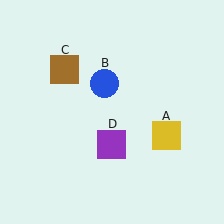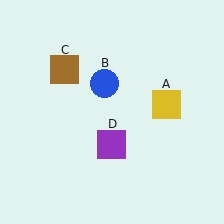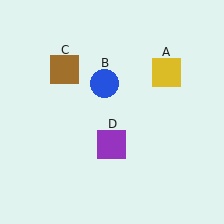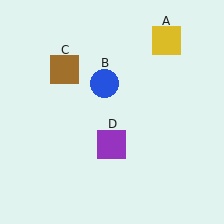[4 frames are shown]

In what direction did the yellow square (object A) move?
The yellow square (object A) moved up.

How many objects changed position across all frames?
1 object changed position: yellow square (object A).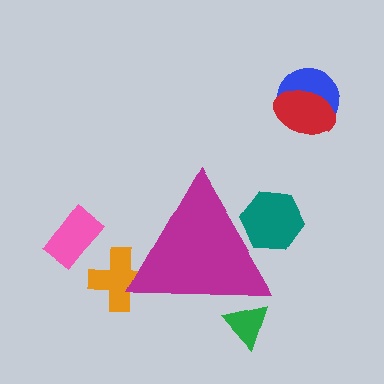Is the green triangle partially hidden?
Yes, the green triangle is partially hidden behind the magenta triangle.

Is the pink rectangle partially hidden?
No, the pink rectangle is fully visible.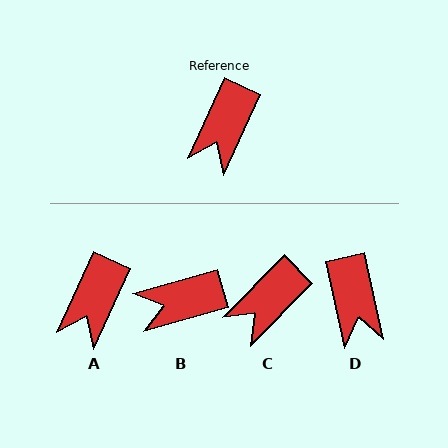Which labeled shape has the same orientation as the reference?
A.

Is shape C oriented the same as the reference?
No, it is off by about 20 degrees.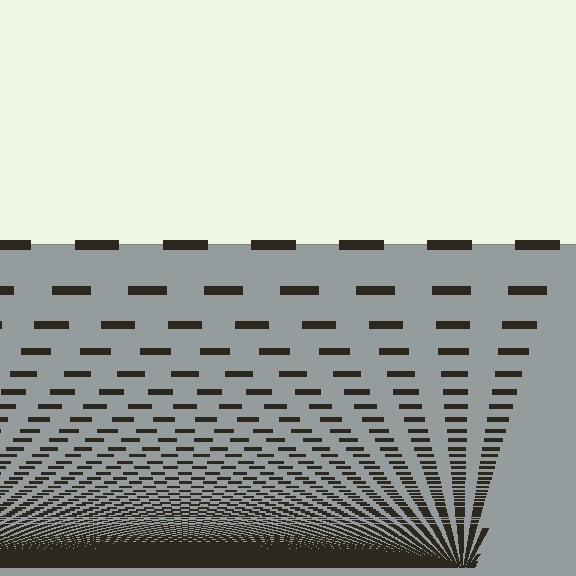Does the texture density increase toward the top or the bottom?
Density increases toward the bottom.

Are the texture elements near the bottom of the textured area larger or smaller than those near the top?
Smaller. The gradient is inverted — elements near the bottom are smaller and denser.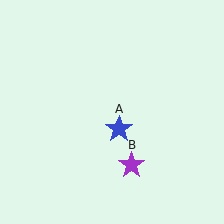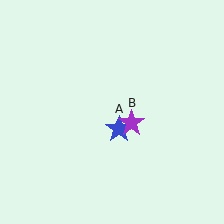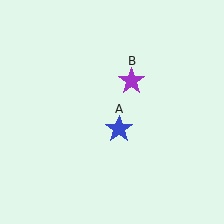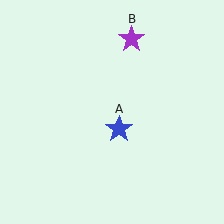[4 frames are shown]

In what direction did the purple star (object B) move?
The purple star (object B) moved up.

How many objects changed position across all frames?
1 object changed position: purple star (object B).